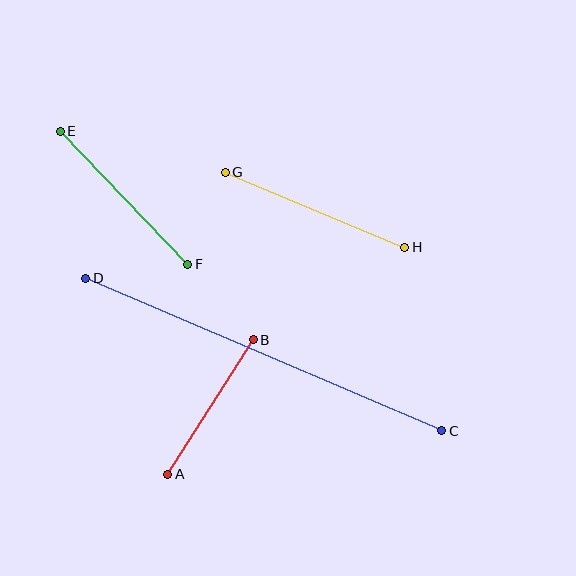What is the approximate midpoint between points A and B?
The midpoint is at approximately (211, 407) pixels.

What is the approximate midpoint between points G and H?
The midpoint is at approximately (315, 210) pixels.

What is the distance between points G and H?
The distance is approximately 194 pixels.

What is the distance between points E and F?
The distance is approximately 184 pixels.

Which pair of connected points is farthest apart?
Points C and D are farthest apart.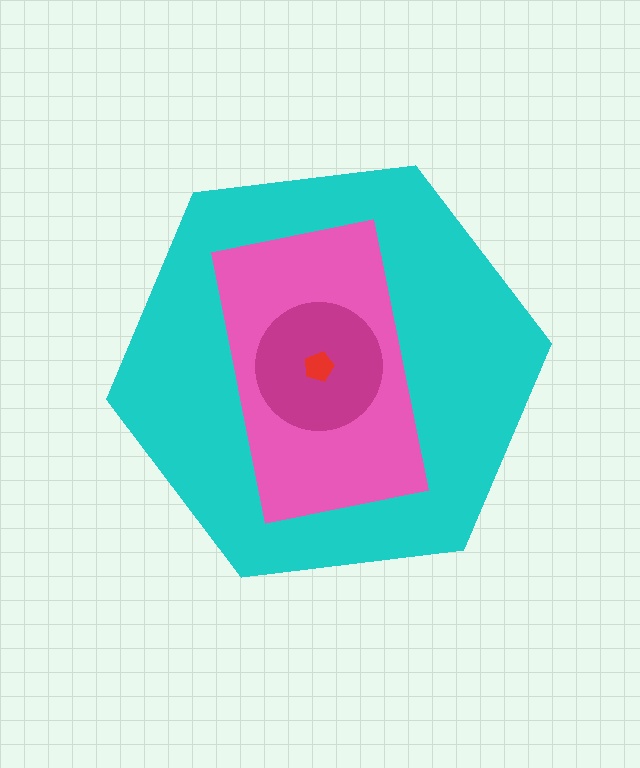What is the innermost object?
The red pentagon.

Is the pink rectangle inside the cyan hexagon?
Yes.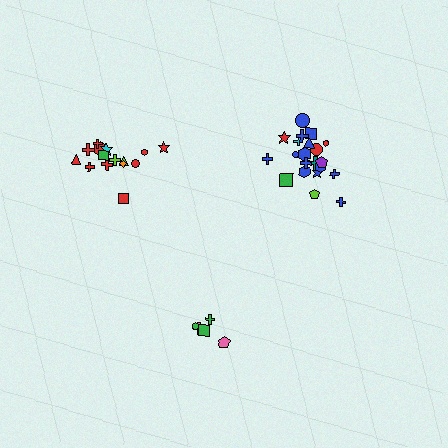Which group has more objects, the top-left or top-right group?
The top-right group.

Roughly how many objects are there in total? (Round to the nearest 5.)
Roughly 40 objects in total.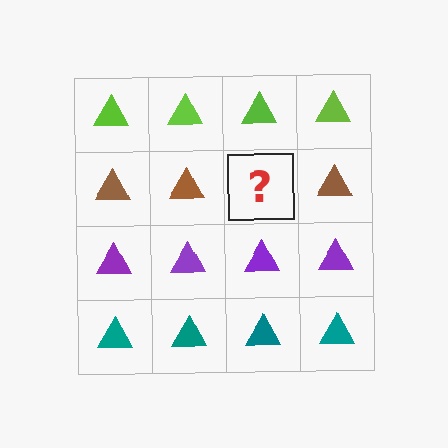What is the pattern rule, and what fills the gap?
The rule is that each row has a consistent color. The gap should be filled with a brown triangle.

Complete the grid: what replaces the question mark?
The question mark should be replaced with a brown triangle.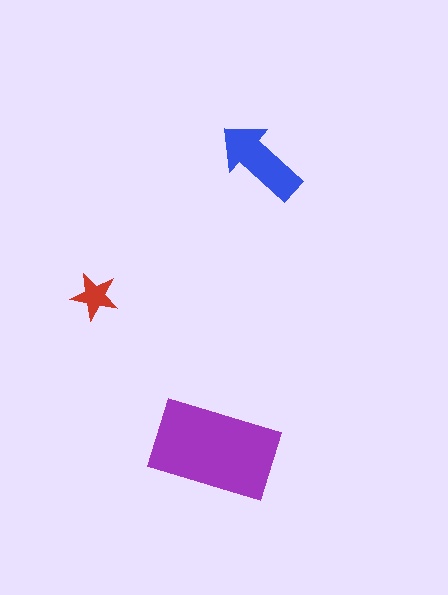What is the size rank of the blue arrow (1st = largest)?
2nd.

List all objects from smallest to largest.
The red star, the blue arrow, the purple rectangle.